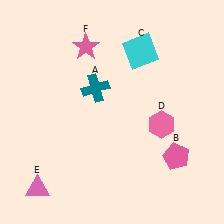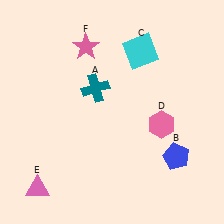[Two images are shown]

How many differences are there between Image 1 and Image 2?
There is 1 difference between the two images.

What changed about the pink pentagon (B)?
In Image 1, B is pink. In Image 2, it changed to blue.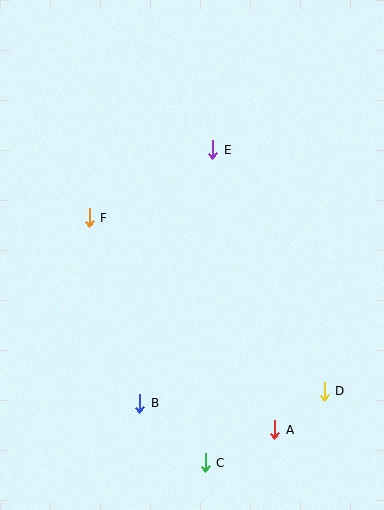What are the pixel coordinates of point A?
Point A is at (275, 430).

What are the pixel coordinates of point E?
Point E is at (213, 150).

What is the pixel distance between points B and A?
The distance between B and A is 138 pixels.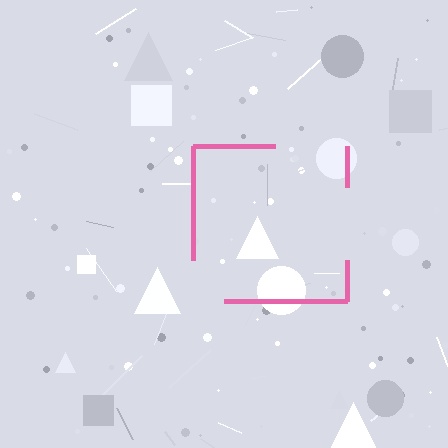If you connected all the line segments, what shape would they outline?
They would outline a square.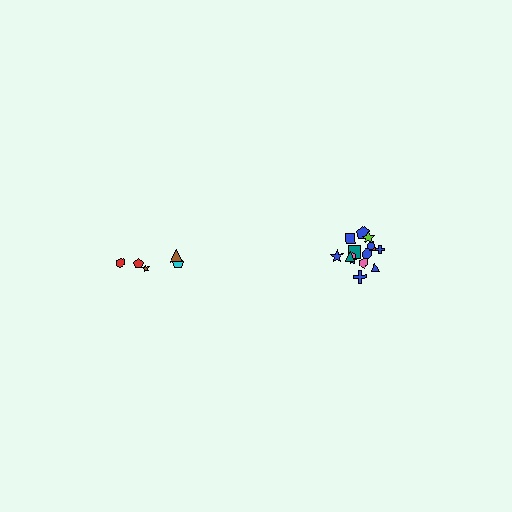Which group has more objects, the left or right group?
The right group.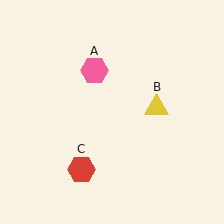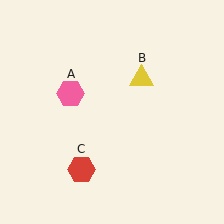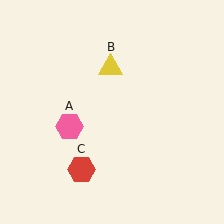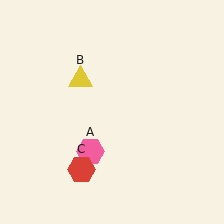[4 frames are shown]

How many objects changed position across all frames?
2 objects changed position: pink hexagon (object A), yellow triangle (object B).